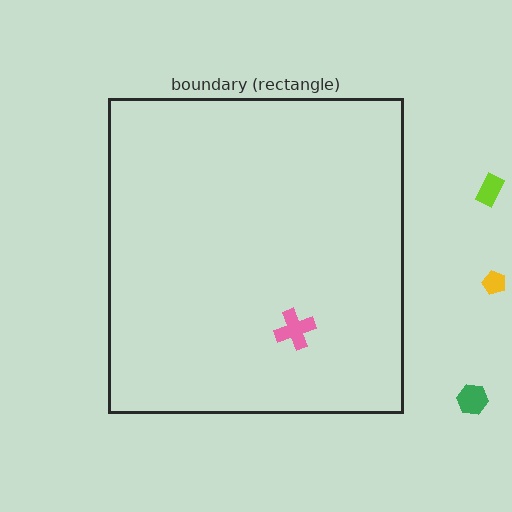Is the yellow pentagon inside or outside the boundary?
Outside.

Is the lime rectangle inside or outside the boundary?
Outside.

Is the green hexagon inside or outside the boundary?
Outside.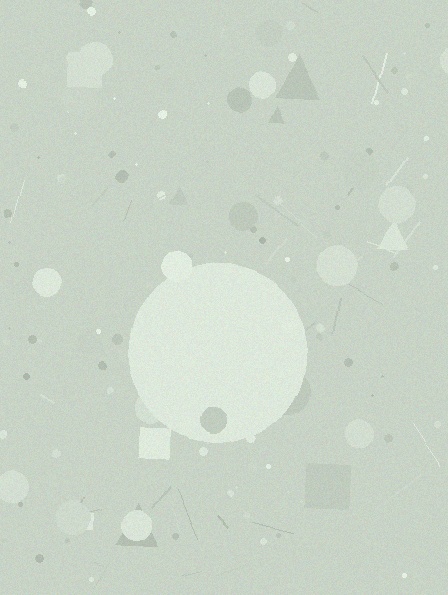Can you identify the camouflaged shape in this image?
The camouflaged shape is a circle.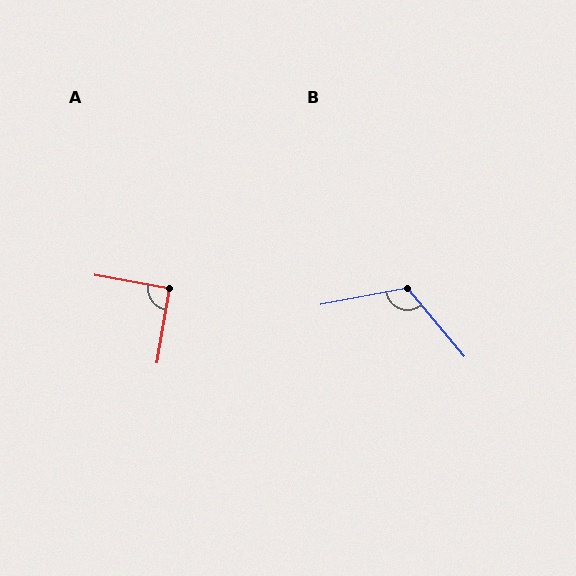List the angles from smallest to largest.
A (91°), B (119°).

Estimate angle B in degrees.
Approximately 119 degrees.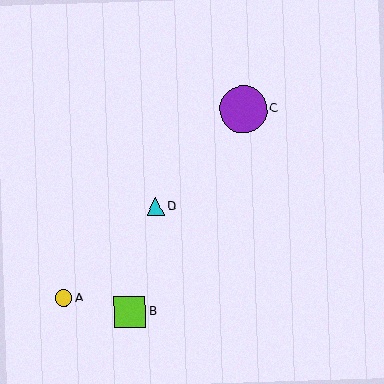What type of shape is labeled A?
Shape A is a yellow circle.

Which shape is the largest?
The purple circle (labeled C) is the largest.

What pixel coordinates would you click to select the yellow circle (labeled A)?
Click at (64, 298) to select the yellow circle A.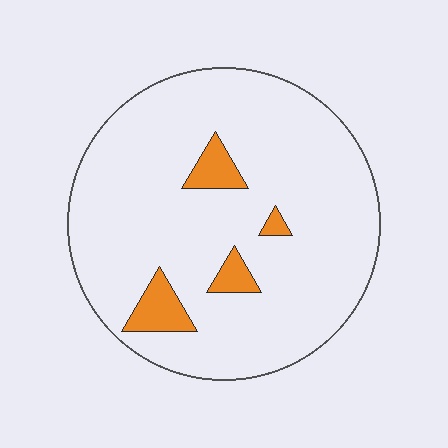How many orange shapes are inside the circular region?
4.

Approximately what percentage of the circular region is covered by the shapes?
Approximately 10%.